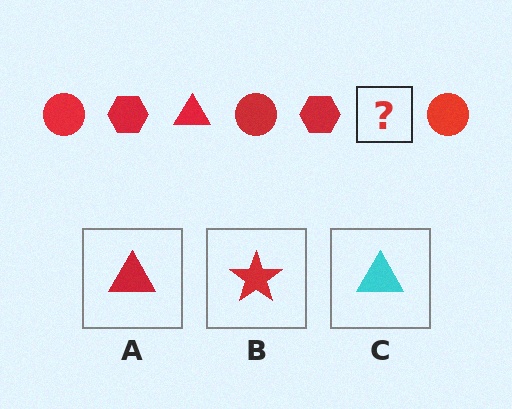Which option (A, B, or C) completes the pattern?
A.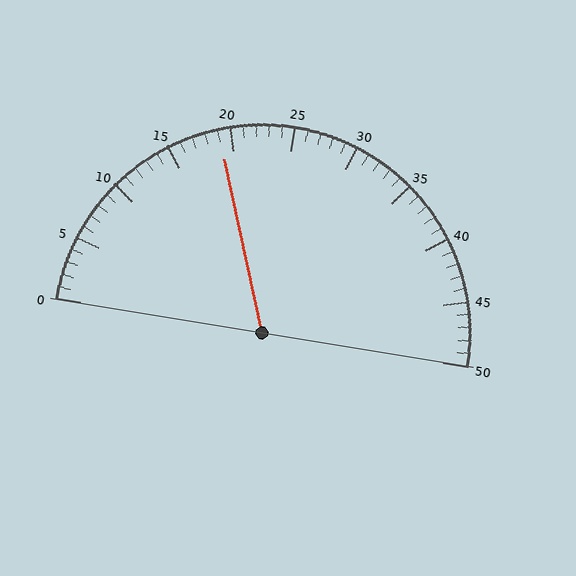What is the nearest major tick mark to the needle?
The nearest major tick mark is 20.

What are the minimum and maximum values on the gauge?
The gauge ranges from 0 to 50.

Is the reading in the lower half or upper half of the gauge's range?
The reading is in the lower half of the range (0 to 50).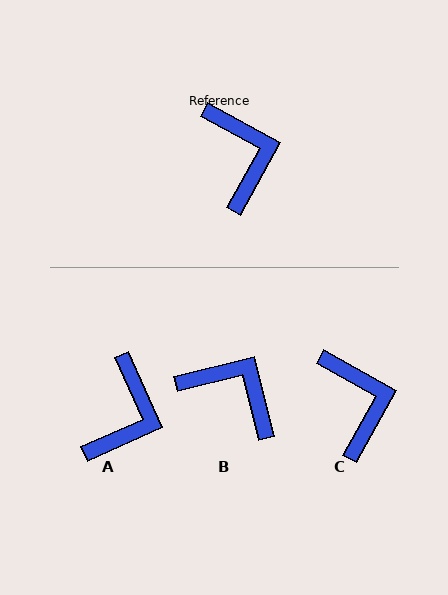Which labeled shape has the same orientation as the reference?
C.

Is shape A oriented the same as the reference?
No, it is off by about 37 degrees.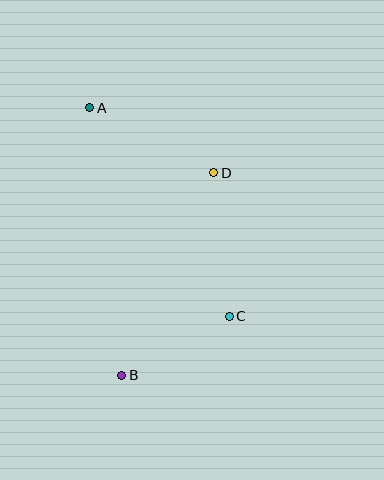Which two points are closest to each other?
Points B and C are closest to each other.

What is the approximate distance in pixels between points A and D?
The distance between A and D is approximately 140 pixels.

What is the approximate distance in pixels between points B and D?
The distance between B and D is approximately 223 pixels.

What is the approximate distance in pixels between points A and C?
The distance between A and C is approximately 251 pixels.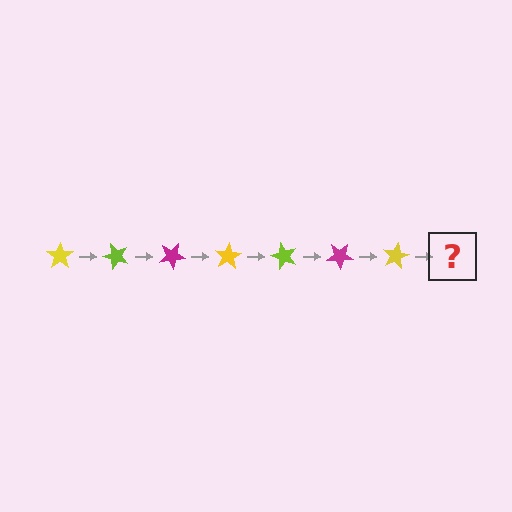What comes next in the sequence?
The next element should be a lime star, rotated 350 degrees from the start.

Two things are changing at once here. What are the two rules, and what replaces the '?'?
The two rules are that it rotates 50 degrees each step and the color cycles through yellow, lime, and magenta. The '?' should be a lime star, rotated 350 degrees from the start.